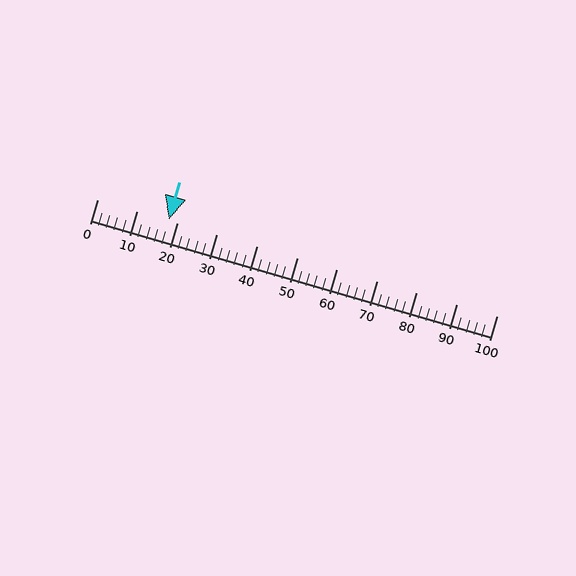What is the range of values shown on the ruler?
The ruler shows values from 0 to 100.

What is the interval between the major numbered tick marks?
The major tick marks are spaced 10 units apart.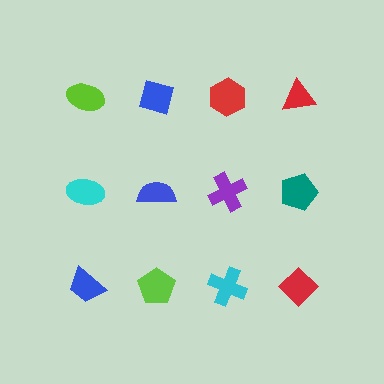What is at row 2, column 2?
A blue semicircle.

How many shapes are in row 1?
4 shapes.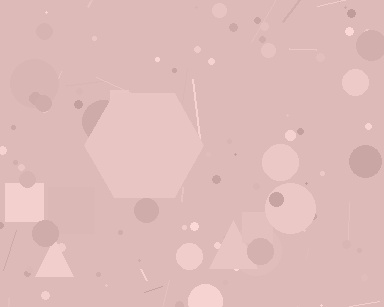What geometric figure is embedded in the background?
A hexagon is embedded in the background.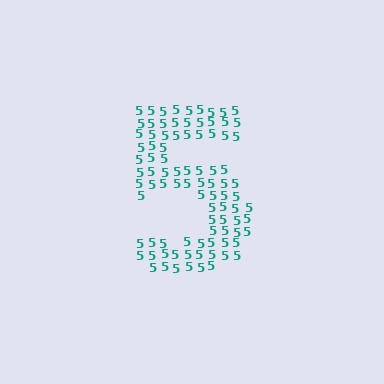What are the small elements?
The small elements are digit 5's.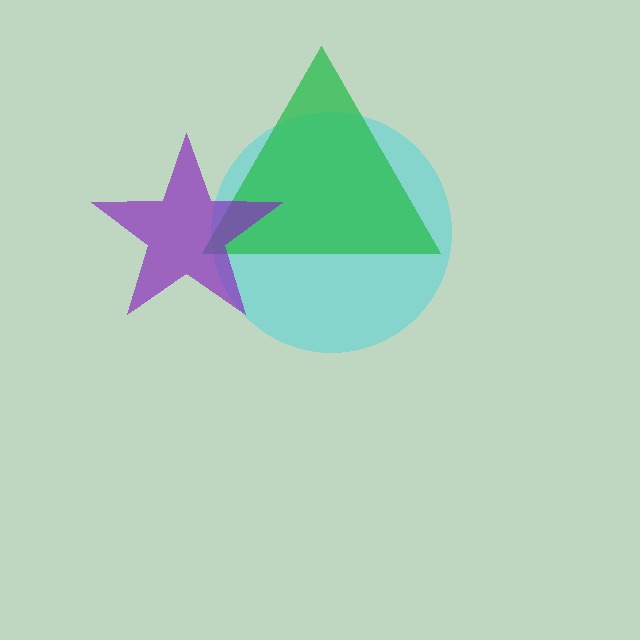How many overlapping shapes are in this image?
There are 3 overlapping shapes in the image.